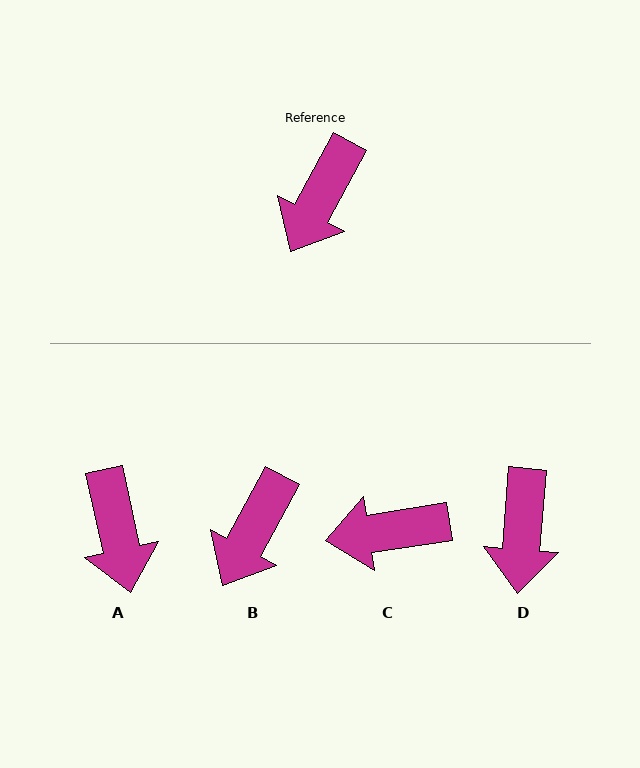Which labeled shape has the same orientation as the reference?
B.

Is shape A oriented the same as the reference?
No, it is off by about 41 degrees.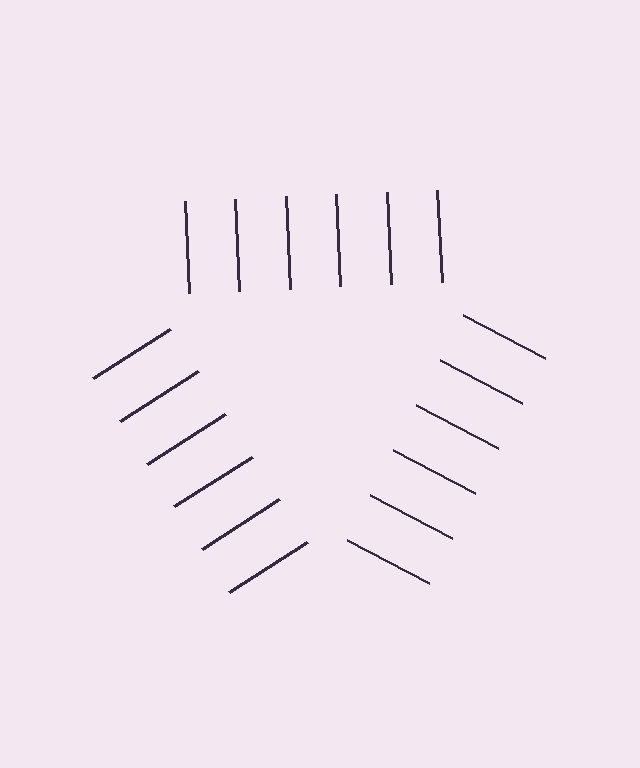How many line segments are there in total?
18 — 6 along each of the 3 edges.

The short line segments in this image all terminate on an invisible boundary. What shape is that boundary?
An illusory triangle — the line segments terminate on its edges but no continuous stroke is drawn.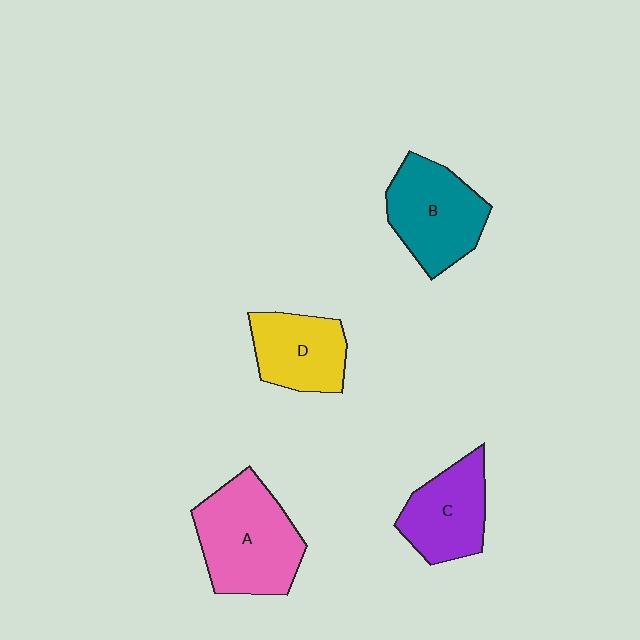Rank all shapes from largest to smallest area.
From largest to smallest: A (pink), B (teal), C (purple), D (yellow).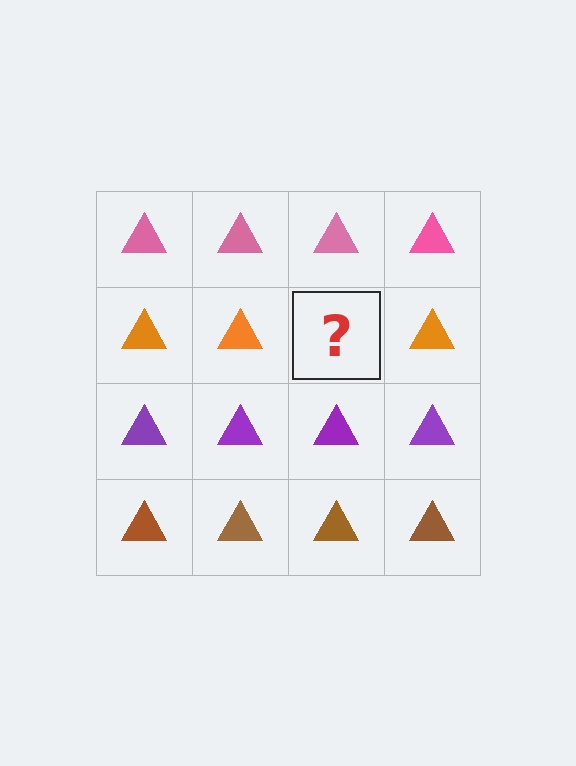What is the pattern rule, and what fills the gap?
The rule is that each row has a consistent color. The gap should be filled with an orange triangle.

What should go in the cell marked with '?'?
The missing cell should contain an orange triangle.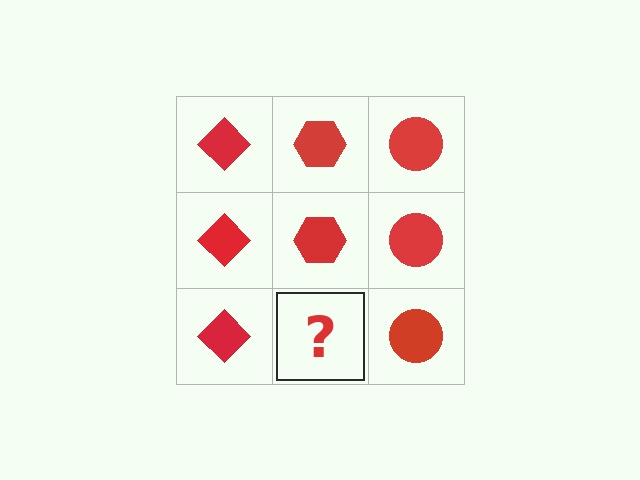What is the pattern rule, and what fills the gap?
The rule is that each column has a consistent shape. The gap should be filled with a red hexagon.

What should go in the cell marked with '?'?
The missing cell should contain a red hexagon.